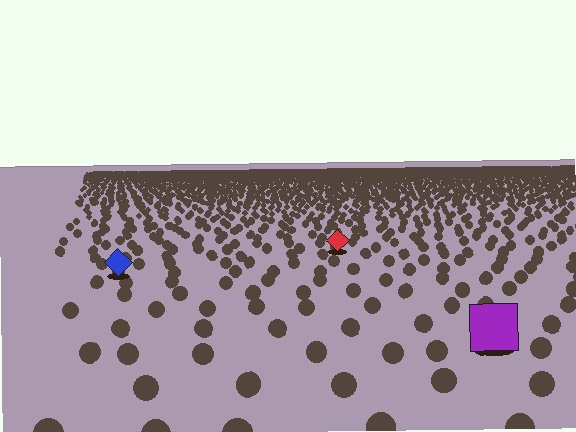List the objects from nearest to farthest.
From nearest to farthest: the purple square, the blue diamond, the red diamond.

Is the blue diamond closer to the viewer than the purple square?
No. The purple square is closer — you can tell from the texture gradient: the ground texture is coarser near it.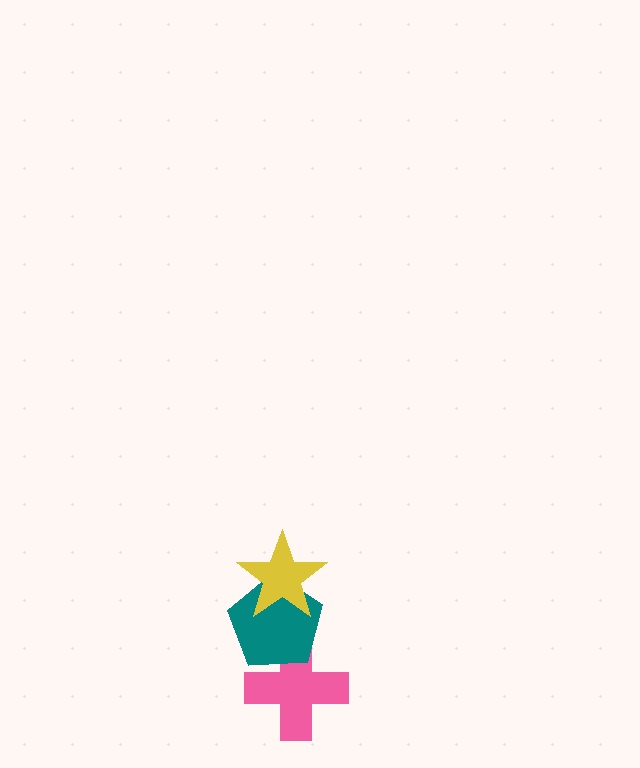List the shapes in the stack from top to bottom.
From top to bottom: the yellow star, the teal pentagon, the pink cross.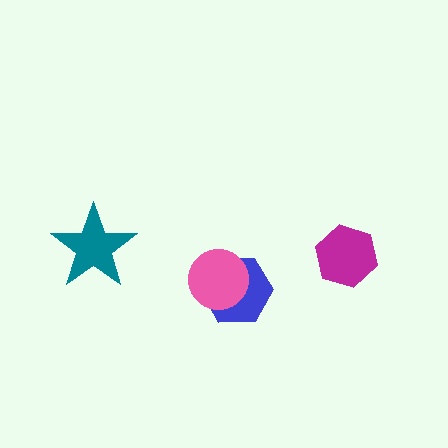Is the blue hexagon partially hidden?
Yes, it is partially covered by another shape.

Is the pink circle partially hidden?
No, no other shape covers it.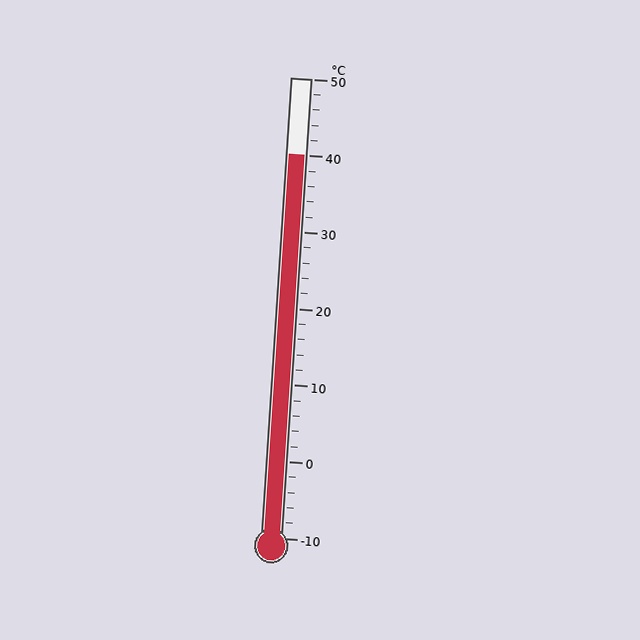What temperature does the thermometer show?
The thermometer shows approximately 40°C.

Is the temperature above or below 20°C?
The temperature is above 20°C.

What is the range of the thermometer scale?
The thermometer scale ranges from -10°C to 50°C.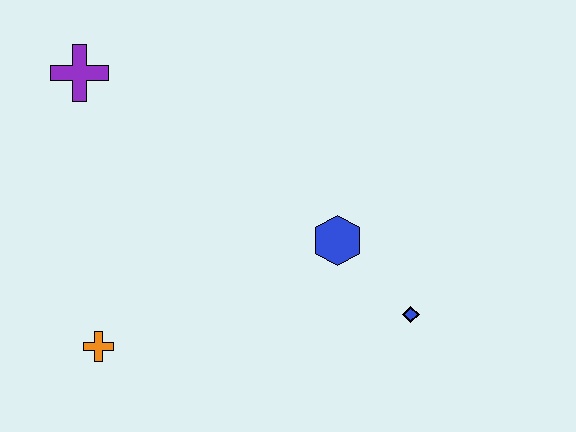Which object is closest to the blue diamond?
The blue hexagon is closest to the blue diamond.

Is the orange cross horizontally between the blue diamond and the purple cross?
Yes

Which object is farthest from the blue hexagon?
The purple cross is farthest from the blue hexagon.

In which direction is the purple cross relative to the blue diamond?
The purple cross is to the left of the blue diamond.